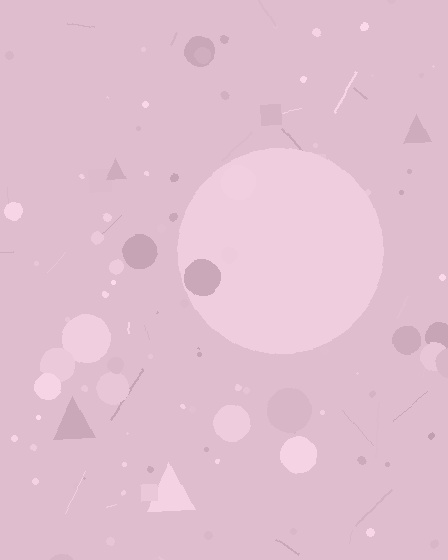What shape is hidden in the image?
A circle is hidden in the image.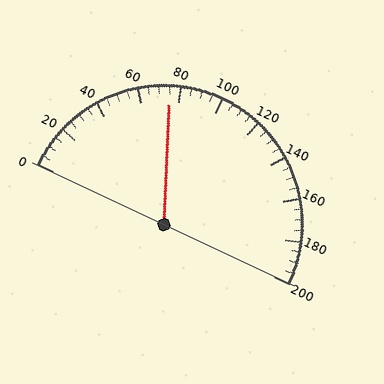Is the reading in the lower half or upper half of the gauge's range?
The reading is in the lower half of the range (0 to 200).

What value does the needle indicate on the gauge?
The needle indicates approximately 75.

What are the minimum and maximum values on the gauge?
The gauge ranges from 0 to 200.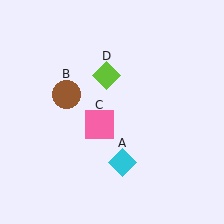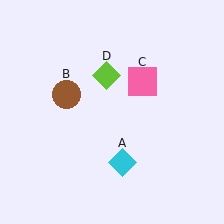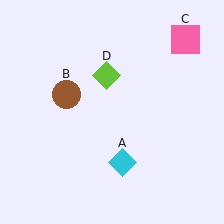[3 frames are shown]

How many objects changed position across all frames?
1 object changed position: pink square (object C).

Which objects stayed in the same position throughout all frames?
Cyan diamond (object A) and brown circle (object B) and lime diamond (object D) remained stationary.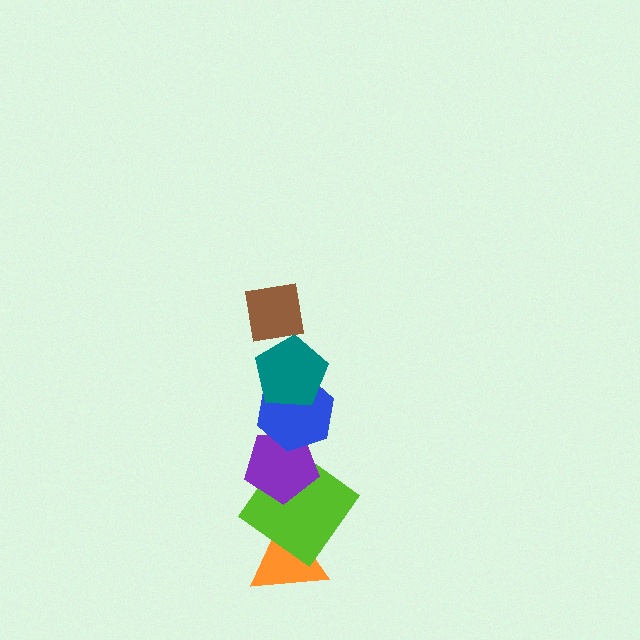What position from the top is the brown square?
The brown square is 1st from the top.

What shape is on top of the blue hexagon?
The teal pentagon is on top of the blue hexagon.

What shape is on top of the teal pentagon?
The brown square is on top of the teal pentagon.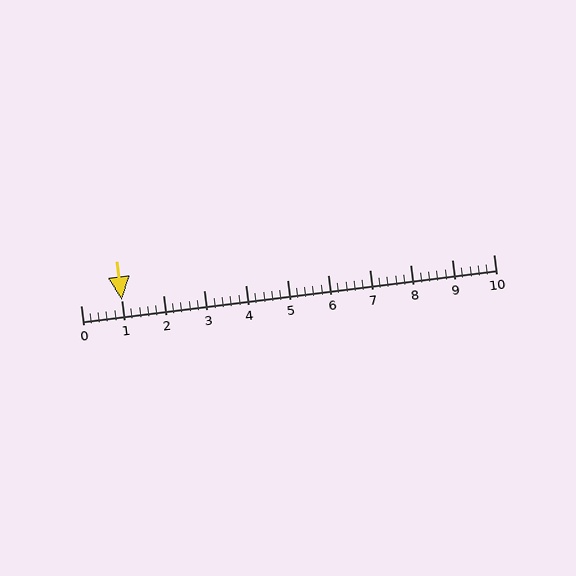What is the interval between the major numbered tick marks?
The major tick marks are spaced 1 units apart.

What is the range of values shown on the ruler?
The ruler shows values from 0 to 10.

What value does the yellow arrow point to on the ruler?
The yellow arrow points to approximately 1.0.